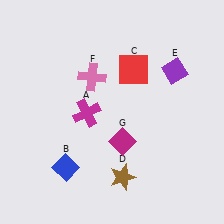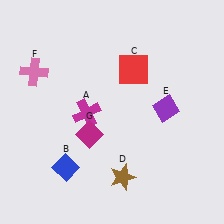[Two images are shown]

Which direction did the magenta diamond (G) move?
The magenta diamond (G) moved left.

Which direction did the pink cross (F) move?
The pink cross (F) moved left.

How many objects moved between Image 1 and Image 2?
3 objects moved between the two images.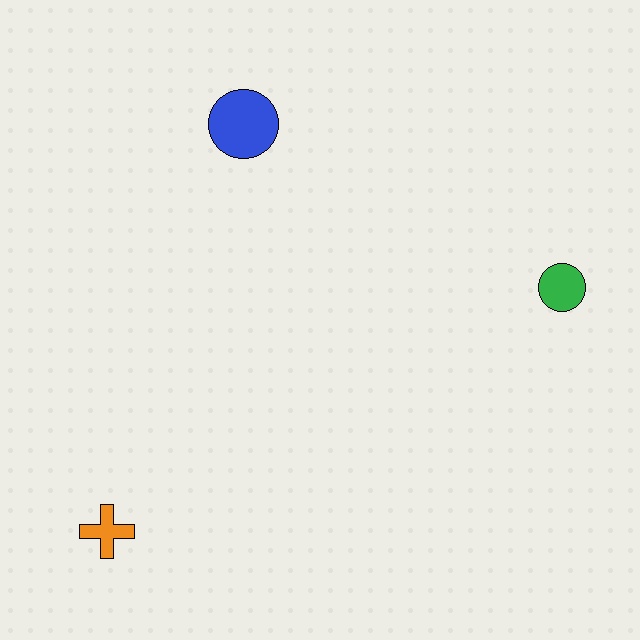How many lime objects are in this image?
There are no lime objects.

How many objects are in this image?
There are 3 objects.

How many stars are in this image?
There are no stars.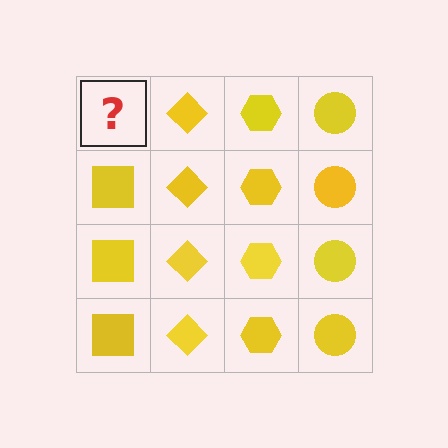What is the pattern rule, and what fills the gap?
The rule is that each column has a consistent shape. The gap should be filled with a yellow square.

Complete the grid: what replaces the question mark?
The question mark should be replaced with a yellow square.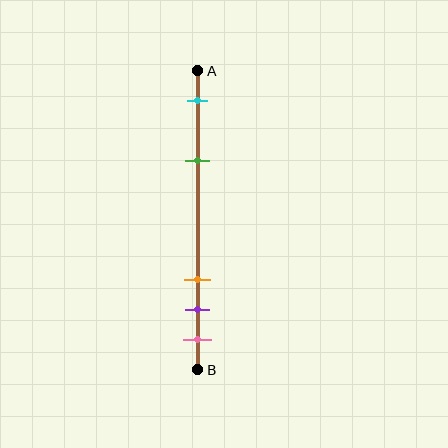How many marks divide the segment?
There are 5 marks dividing the segment.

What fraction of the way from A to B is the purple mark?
The purple mark is approximately 80% (0.8) of the way from A to B.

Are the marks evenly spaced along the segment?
No, the marks are not evenly spaced.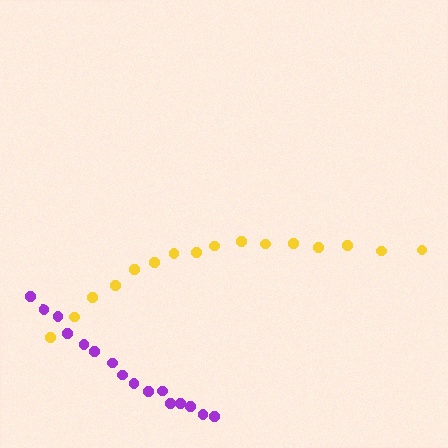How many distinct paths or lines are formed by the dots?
There are 2 distinct paths.